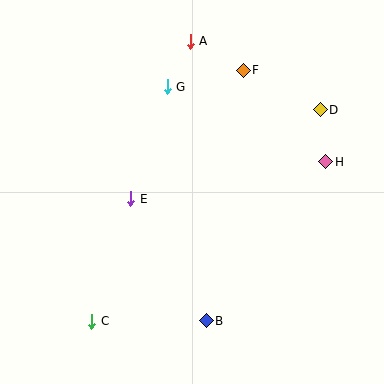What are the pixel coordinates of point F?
Point F is at (243, 70).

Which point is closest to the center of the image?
Point E at (131, 199) is closest to the center.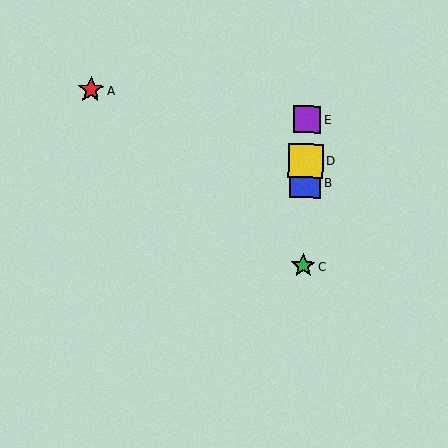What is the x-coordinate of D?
Object D is at x≈306.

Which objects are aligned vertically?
Objects B, C, D, E are aligned vertically.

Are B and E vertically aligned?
Yes, both are at x≈305.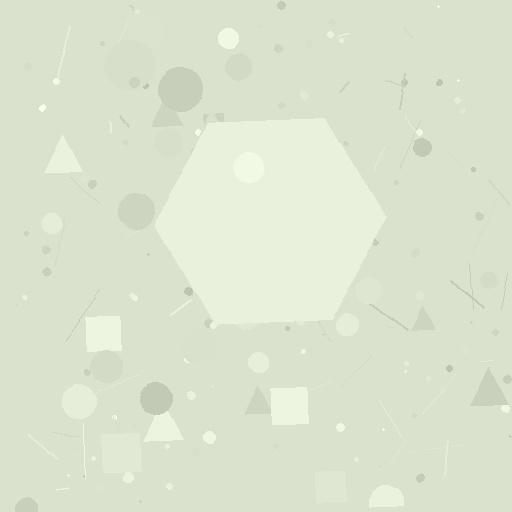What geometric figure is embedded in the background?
A hexagon is embedded in the background.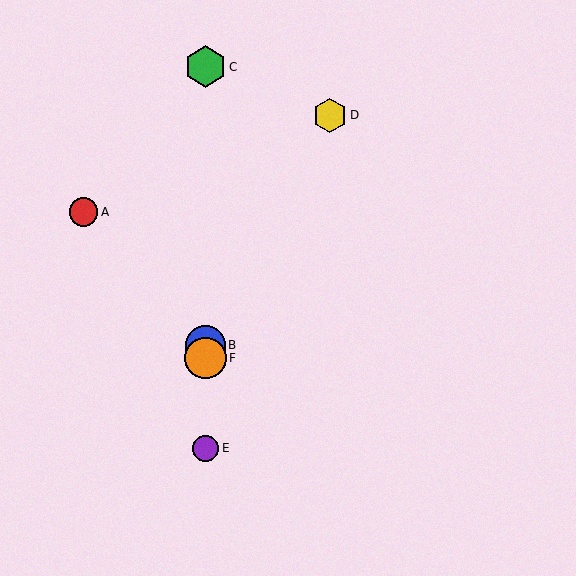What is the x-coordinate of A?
Object A is at x≈84.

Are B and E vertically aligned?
Yes, both are at x≈205.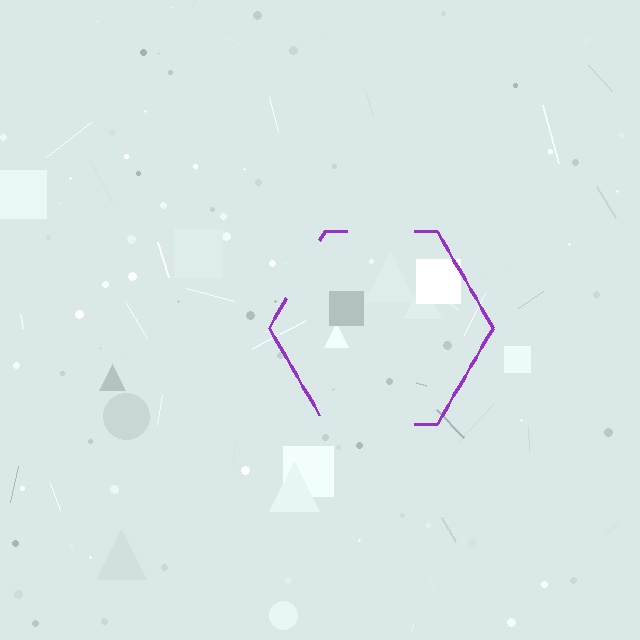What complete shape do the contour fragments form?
The contour fragments form a hexagon.